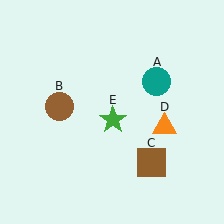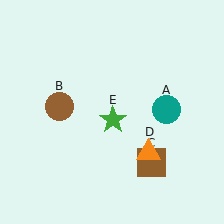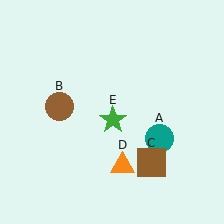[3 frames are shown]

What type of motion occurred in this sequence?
The teal circle (object A), orange triangle (object D) rotated clockwise around the center of the scene.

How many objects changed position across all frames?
2 objects changed position: teal circle (object A), orange triangle (object D).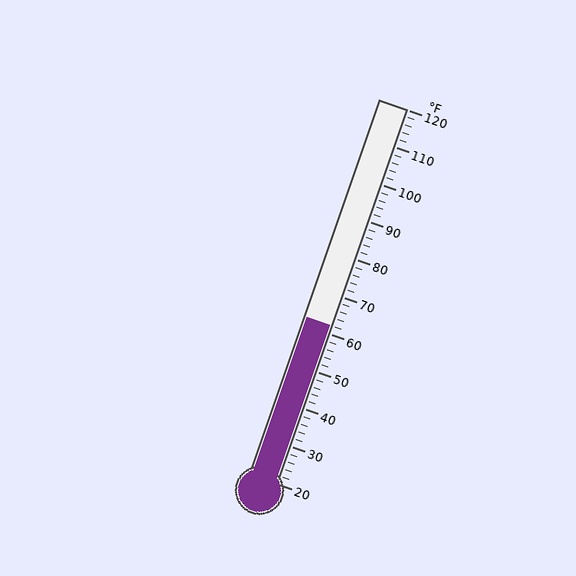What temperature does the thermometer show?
The thermometer shows approximately 62°F.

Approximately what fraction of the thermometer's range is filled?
The thermometer is filled to approximately 40% of its range.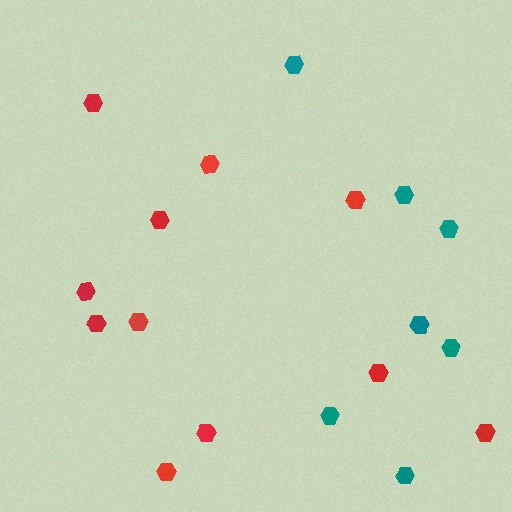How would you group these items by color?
There are 2 groups: one group of red hexagons (11) and one group of teal hexagons (7).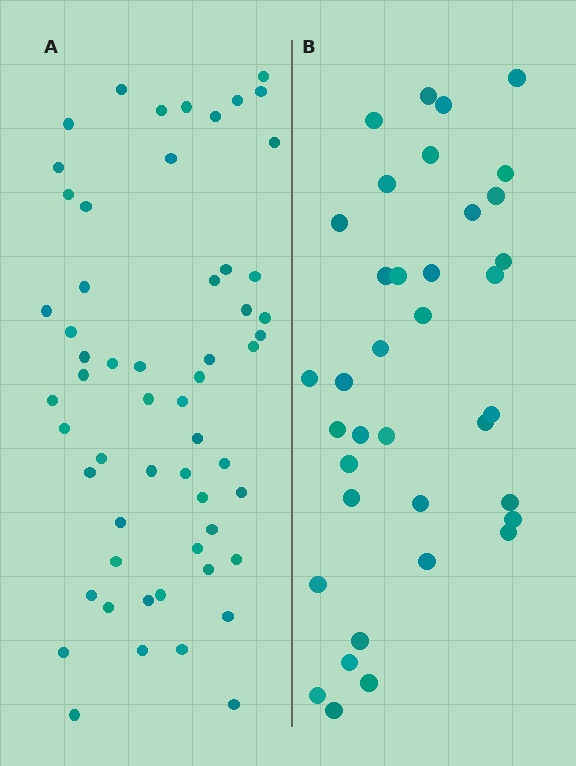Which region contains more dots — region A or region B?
Region A (the left region) has more dots.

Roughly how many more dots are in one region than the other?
Region A has approximately 20 more dots than region B.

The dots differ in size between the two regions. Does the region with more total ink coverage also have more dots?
No. Region B has more total ink coverage because its dots are larger, but region A actually contains more individual dots. Total area can be misleading — the number of items is what matters here.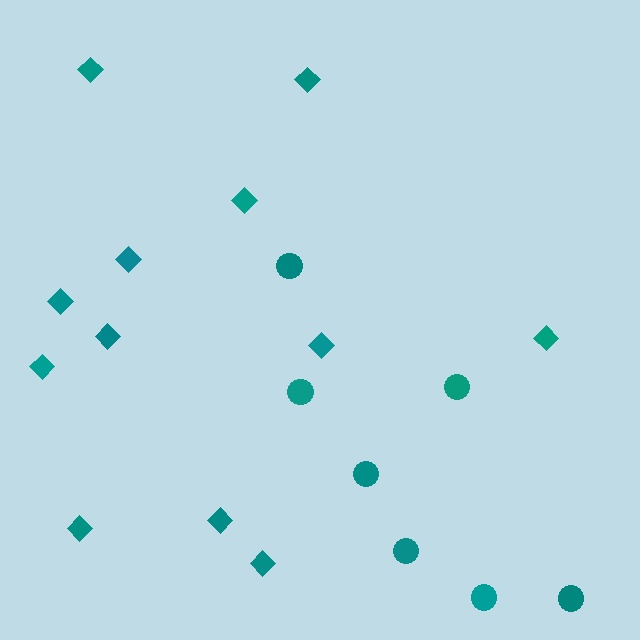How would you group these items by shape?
There are 2 groups: one group of diamonds (12) and one group of circles (7).